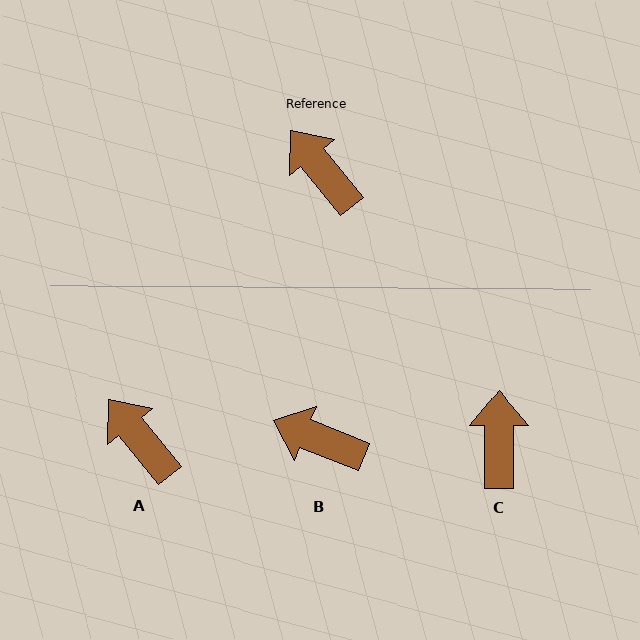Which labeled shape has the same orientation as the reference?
A.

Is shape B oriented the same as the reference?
No, it is off by about 29 degrees.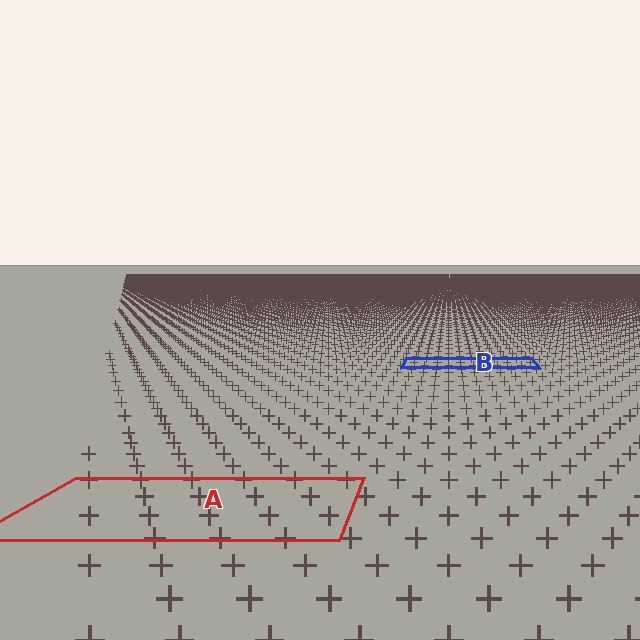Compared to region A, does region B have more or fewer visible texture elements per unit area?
Region B has more texture elements per unit area — they are packed more densely because it is farther away.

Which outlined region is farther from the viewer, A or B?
Region B is farther from the viewer — the texture elements inside it appear smaller and more densely packed.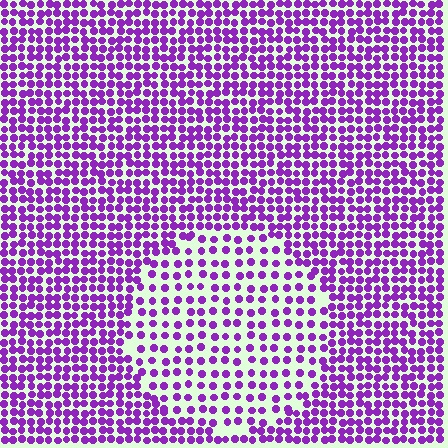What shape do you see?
I see a circle.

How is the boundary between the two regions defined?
The boundary is defined by a change in element density (approximately 1.9x ratio). All elements are the same color, size, and shape.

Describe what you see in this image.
The image contains small purple elements arranged at two different densities. A circle-shaped region is visible where the elements are less densely packed than the surrounding area.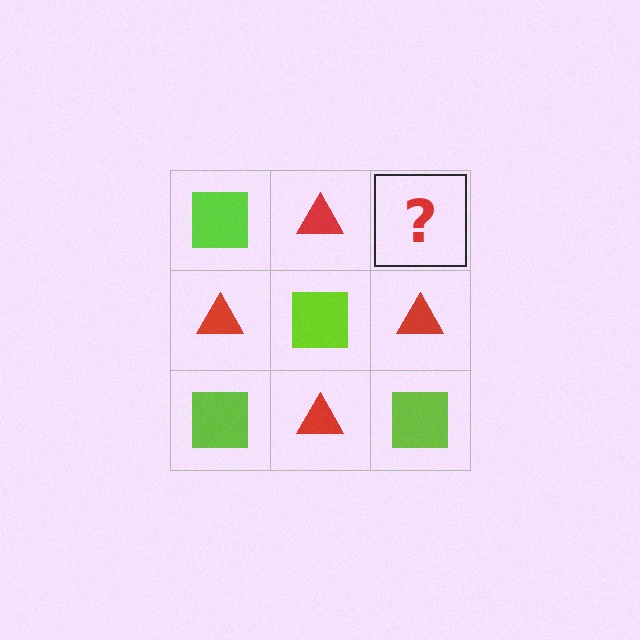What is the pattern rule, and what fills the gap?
The rule is that it alternates lime square and red triangle in a checkerboard pattern. The gap should be filled with a lime square.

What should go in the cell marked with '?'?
The missing cell should contain a lime square.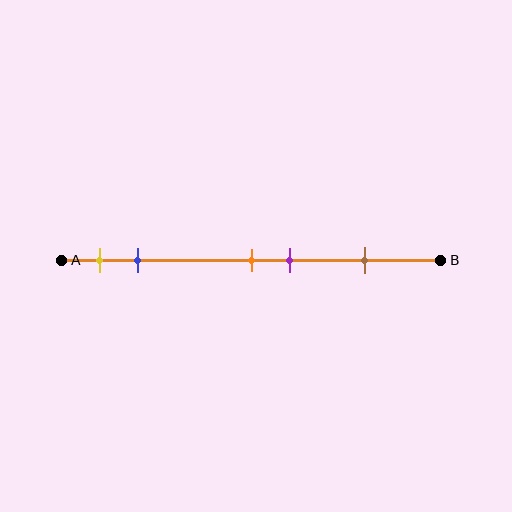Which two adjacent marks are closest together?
The orange and purple marks are the closest adjacent pair.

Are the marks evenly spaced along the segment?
No, the marks are not evenly spaced.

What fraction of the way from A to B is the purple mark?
The purple mark is approximately 60% (0.6) of the way from A to B.